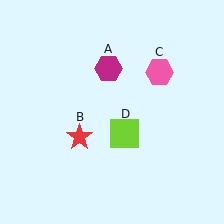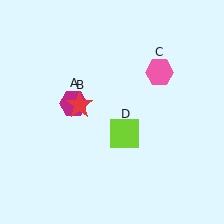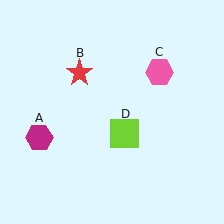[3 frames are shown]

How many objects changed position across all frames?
2 objects changed position: magenta hexagon (object A), red star (object B).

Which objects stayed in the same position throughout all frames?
Pink hexagon (object C) and lime square (object D) remained stationary.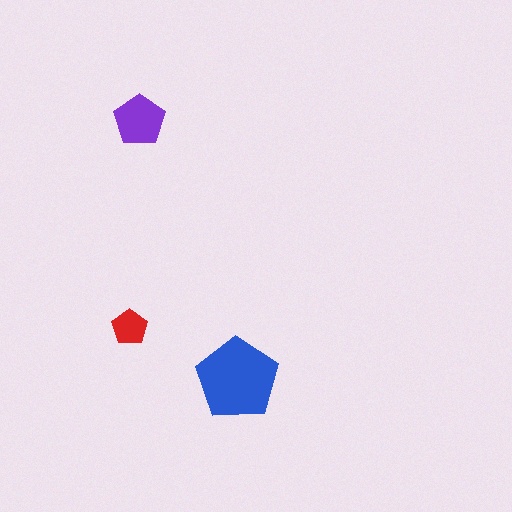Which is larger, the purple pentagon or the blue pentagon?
The blue one.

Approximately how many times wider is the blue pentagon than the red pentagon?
About 2.5 times wider.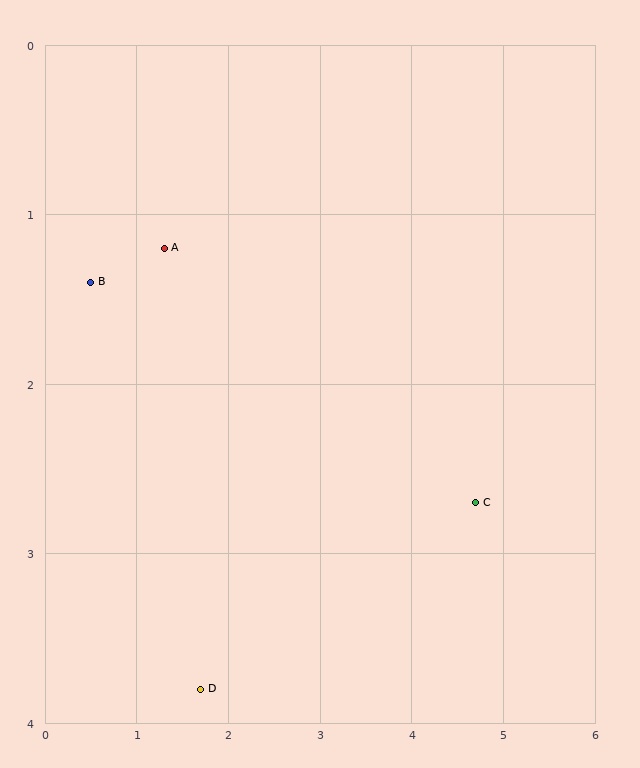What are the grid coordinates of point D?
Point D is at approximately (1.7, 3.8).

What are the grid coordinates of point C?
Point C is at approximately (4.7, 2.7).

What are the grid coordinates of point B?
Point B is at approximately (0.5, 1.4).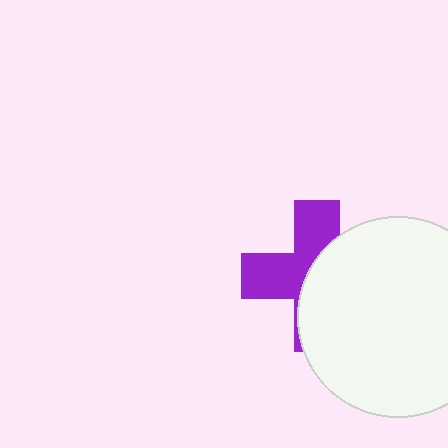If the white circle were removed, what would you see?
You would see the complete purple cross.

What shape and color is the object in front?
The object in front is a white circle.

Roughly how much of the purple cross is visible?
About half of it is visible (roughly 47%).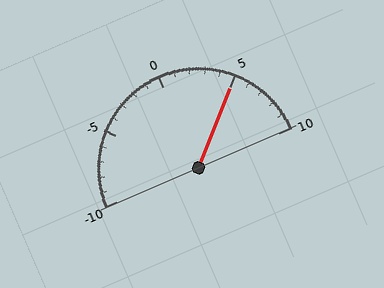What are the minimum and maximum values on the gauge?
The gauge ranges from -10 to 10.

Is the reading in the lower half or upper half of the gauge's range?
The reading is in the upper half of the range (-10 to 10).